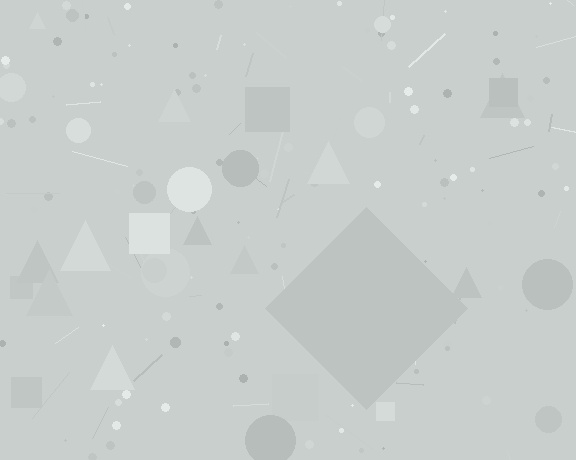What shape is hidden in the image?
A diamond is hidden in the image.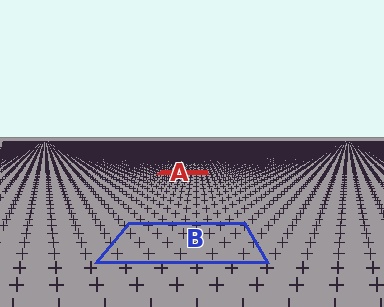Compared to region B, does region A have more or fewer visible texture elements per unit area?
Region A has more texture elements per unit area — they are packed more densely because it is farther away.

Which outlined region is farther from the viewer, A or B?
Region A is farther from the viewer — the texture elements inside it appear smaller and more densely packed.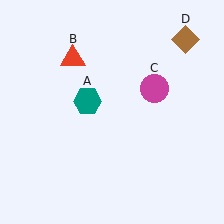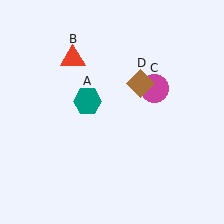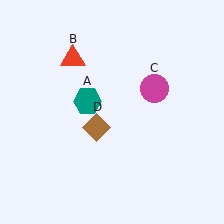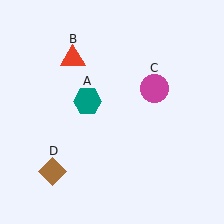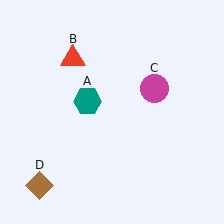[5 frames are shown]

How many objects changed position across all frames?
1 object changed position: brown diamond (object D).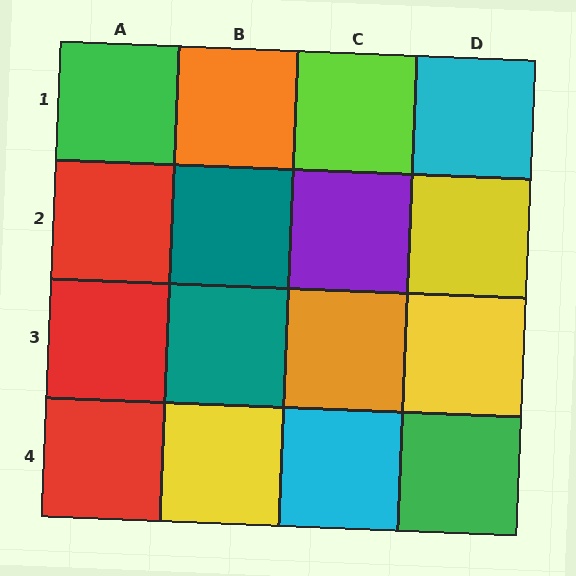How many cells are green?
2 cells are green.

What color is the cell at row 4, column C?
Cyan.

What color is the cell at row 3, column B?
Teal.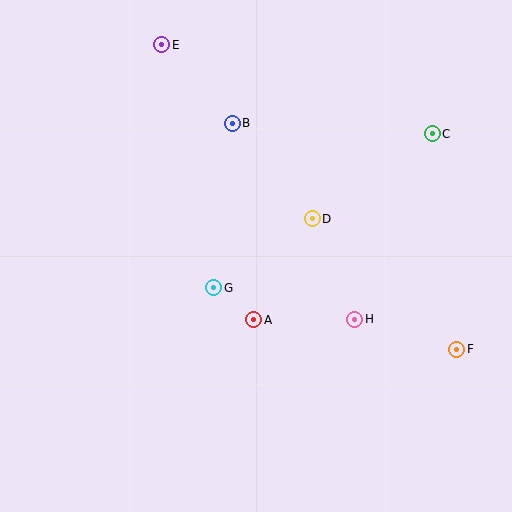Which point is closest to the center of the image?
Point G at (214, 288) is closest to the center.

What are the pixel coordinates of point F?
Point F is at (457, 349).